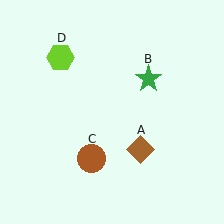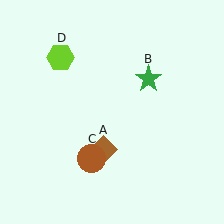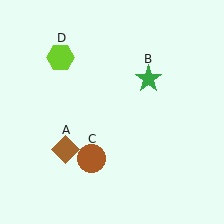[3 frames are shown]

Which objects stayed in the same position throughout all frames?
Green star (object B) and brown circle (object C) and lime hexagon (object D) remained stationary.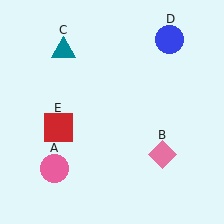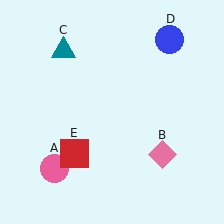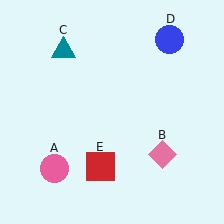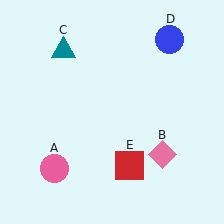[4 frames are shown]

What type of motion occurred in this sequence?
The red square (object E) rotated counterclockwise around the center of the scene.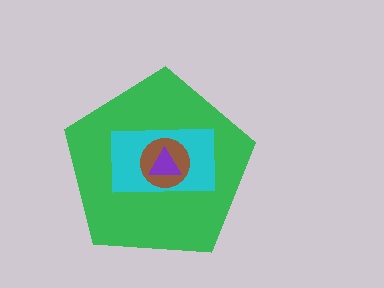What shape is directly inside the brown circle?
The purple triangle.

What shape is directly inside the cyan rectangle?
The brown circle.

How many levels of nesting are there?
4.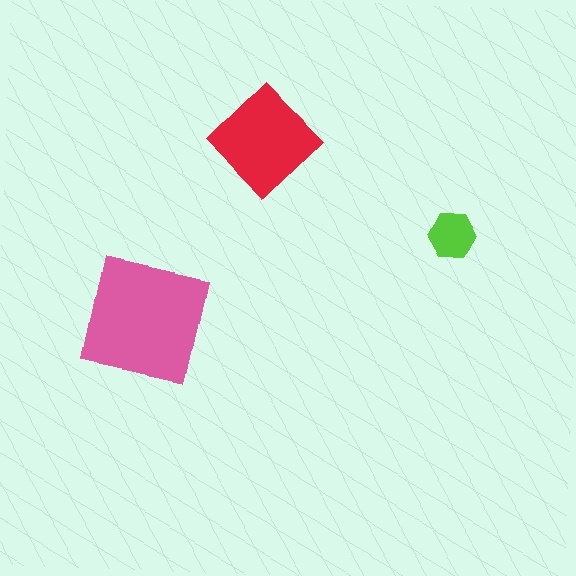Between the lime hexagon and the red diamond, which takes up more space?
The red diamond.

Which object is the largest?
The pink square.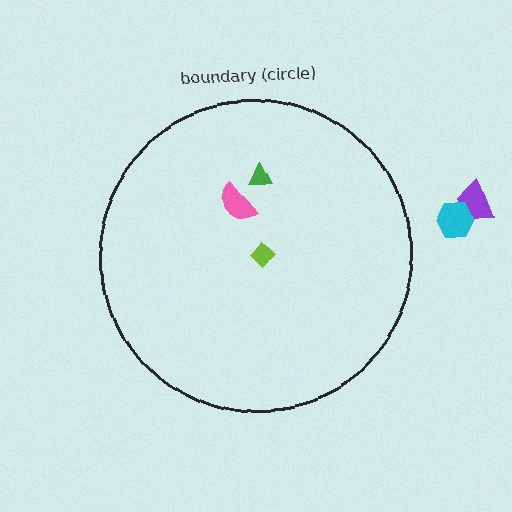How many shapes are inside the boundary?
3 inside, 2 outside.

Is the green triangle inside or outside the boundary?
Inside.